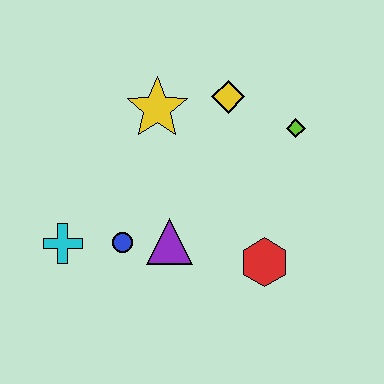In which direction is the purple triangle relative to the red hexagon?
The purple triangle is to the left of the red hexagon.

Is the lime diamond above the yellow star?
No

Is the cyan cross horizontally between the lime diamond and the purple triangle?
No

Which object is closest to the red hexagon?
The purple triangle is closest to the red hexagon.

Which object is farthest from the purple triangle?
The lime diamond is farthest from the purple triangle.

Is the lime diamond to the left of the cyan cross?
No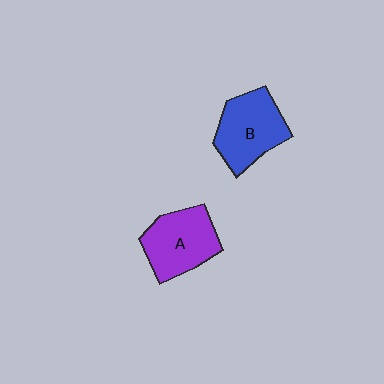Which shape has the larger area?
Shape B (blue).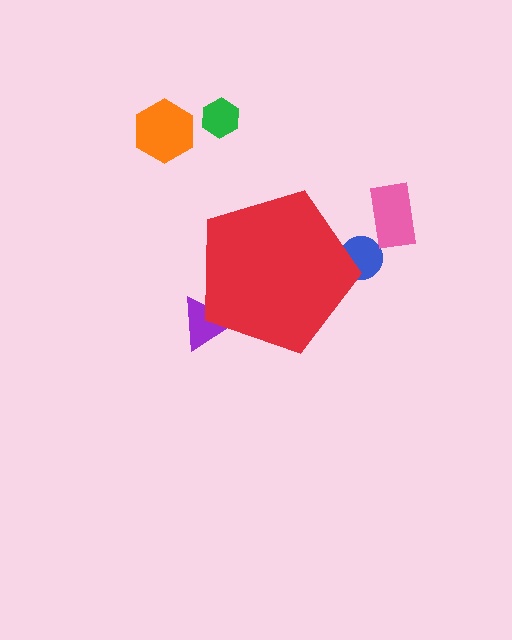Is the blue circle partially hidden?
Yes, the blue circle is partially hidden behind the red pentagon.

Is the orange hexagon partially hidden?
No, the orange hexagon is fully visible.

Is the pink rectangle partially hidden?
No, the pink rectangle is fully visible.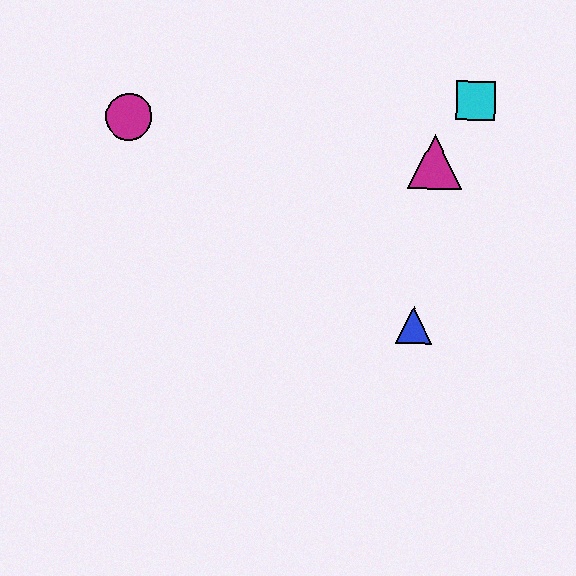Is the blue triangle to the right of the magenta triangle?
No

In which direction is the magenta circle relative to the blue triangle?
The magenta circle is to the left of the blue triangle.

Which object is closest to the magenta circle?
The magenta triangle is closest to the magenta circle.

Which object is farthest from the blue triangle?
The magenta circle is farthest from the blue triangle.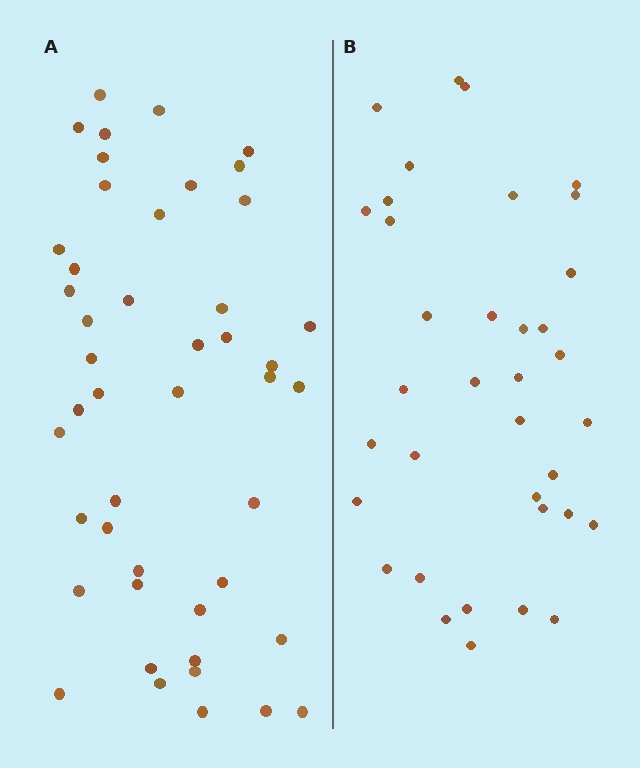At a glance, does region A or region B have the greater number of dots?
Region A (the left region) has more dots.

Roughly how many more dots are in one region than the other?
Region A has roughly 10 or so more dots than region B.